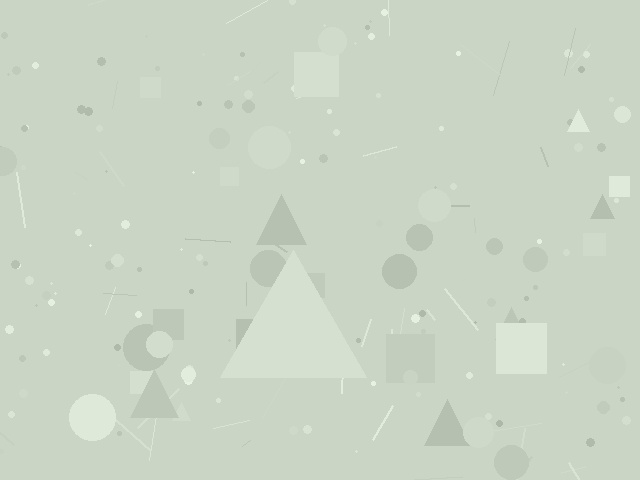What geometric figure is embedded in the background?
A triangle is embedded in the background.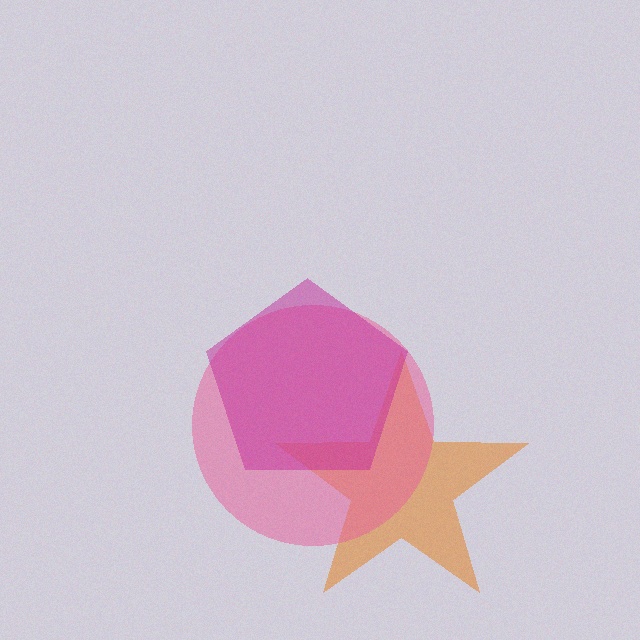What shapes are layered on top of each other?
The layered shapes are: an orange star, a pink circle, a magenta pentagon.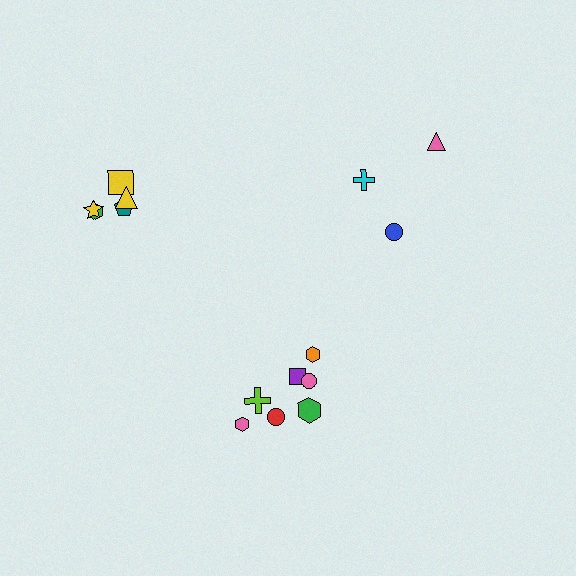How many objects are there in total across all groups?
There are 15 objects.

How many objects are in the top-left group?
There are 5 objects.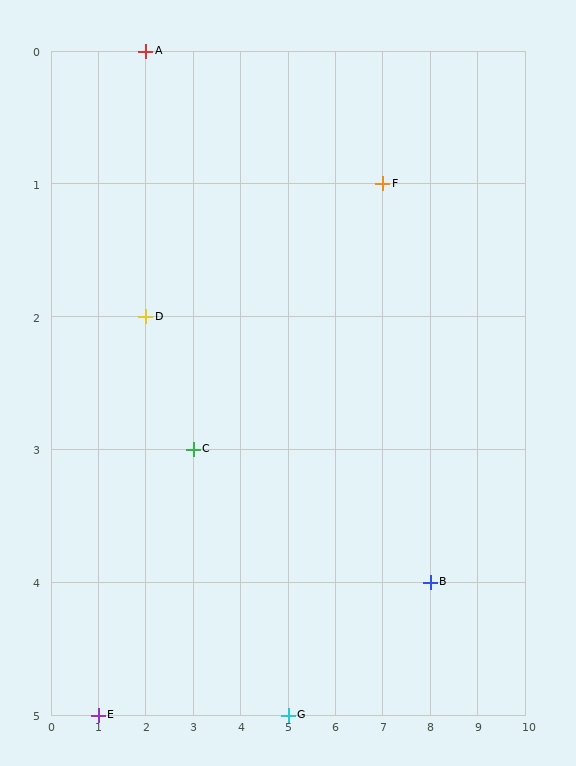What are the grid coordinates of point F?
Point F is at grid coordinates (7, 1).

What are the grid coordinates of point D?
Point D is at grid coordinates (2, 2).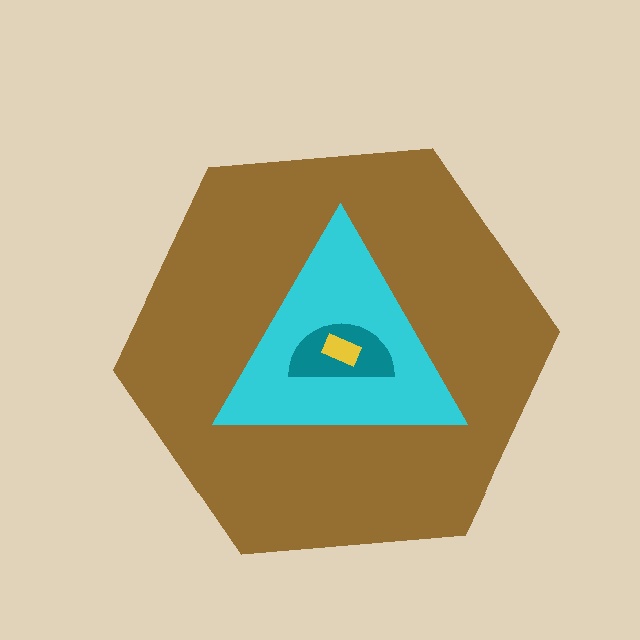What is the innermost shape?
The yellow rectangle.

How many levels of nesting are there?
4.